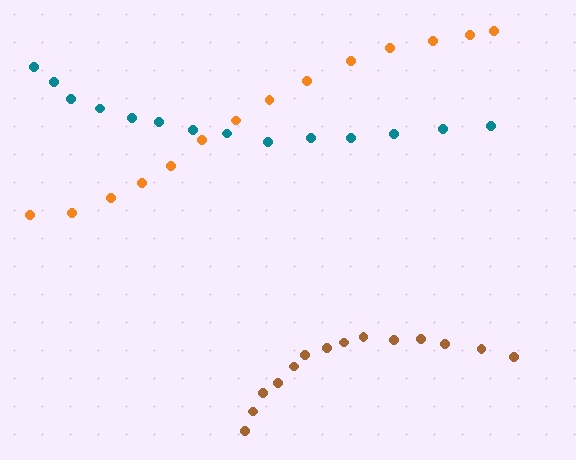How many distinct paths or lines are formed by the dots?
There are 3 distinct paths.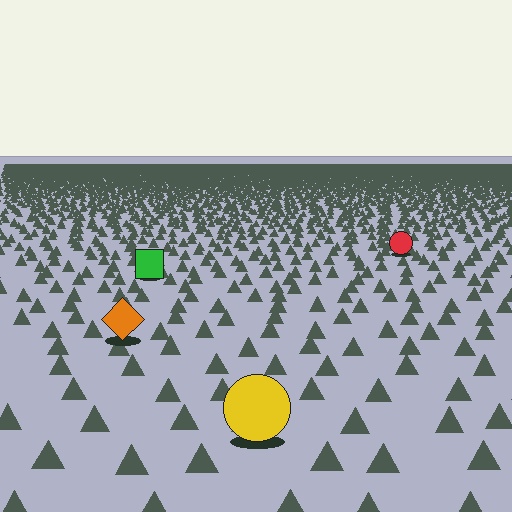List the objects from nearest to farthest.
From nearest to farthest: the yellow circle, the orange diamond, the green square, the red circle.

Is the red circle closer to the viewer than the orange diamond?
No. The orange diamond is closer — you can tell from the texture gradient: the ground texture is coarser near it.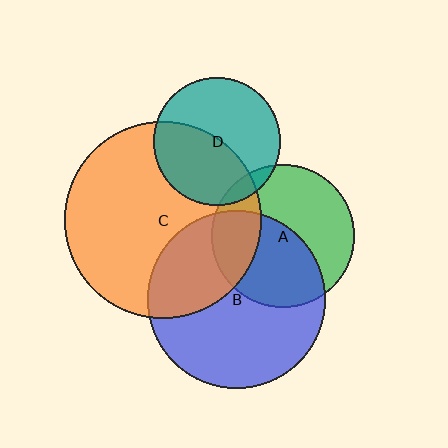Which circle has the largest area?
Circle C (orange).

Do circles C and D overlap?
Yes.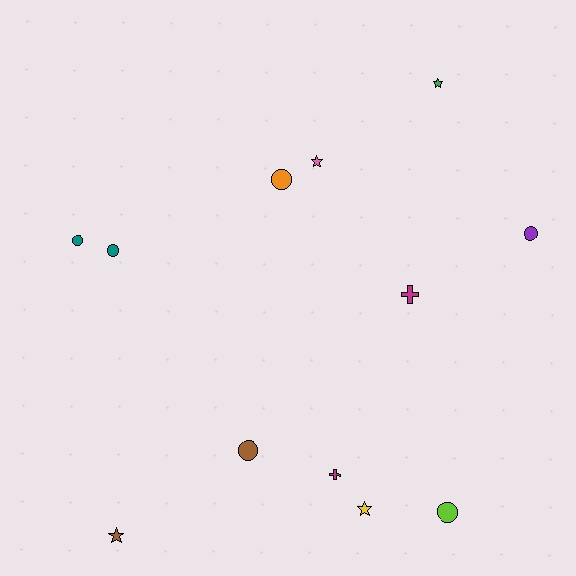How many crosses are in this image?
There are 2 crosses.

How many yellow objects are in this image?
There is 1 yellow object.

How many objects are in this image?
There are 12 objects.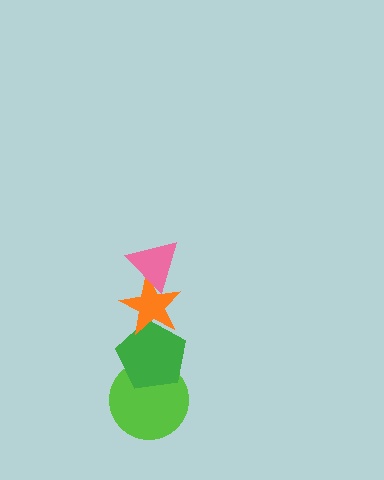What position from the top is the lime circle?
The lime circle is 4th from the top.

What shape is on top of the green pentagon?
The orange star is on top of the green pentagon.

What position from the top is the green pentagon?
The green pentagon is 3rd from the top.